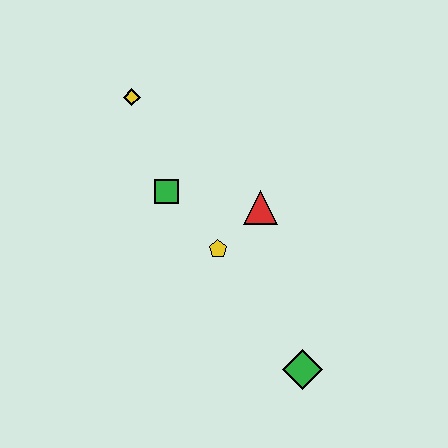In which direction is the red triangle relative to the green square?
The red triangle is to the right of the green square.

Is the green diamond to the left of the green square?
No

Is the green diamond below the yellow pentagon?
Yes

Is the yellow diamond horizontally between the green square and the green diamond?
No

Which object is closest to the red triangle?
The yellow pentagon is closest to the red triangle.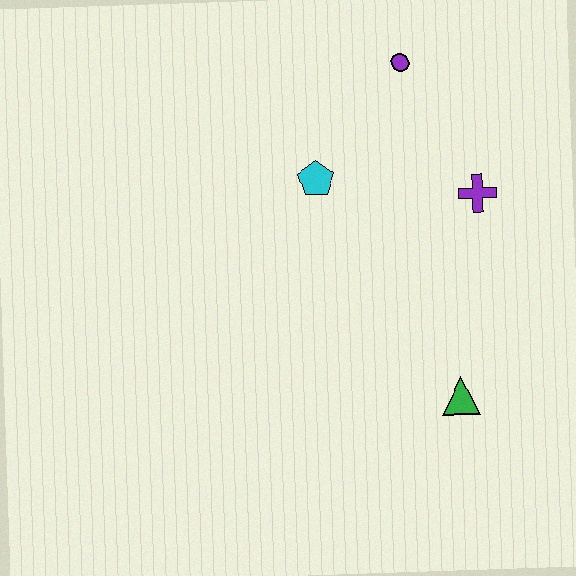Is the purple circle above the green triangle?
Yes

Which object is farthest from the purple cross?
The green triangle is farthest from the purple cross.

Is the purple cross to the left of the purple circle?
No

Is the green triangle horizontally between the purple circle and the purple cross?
Yes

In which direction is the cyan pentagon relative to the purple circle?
The cyan pentagon is below the purple circle.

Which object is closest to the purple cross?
The purple circle is closest to the purple cross.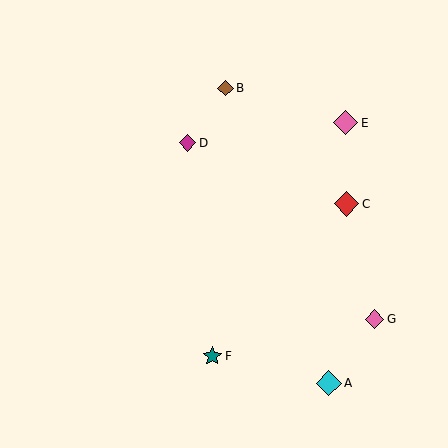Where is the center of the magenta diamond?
The center of the magenta diamond is at (188, 143).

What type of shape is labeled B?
Shape B is a brown diamond.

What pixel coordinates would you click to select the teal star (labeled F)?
Click at (212, 356) to select the teal star F.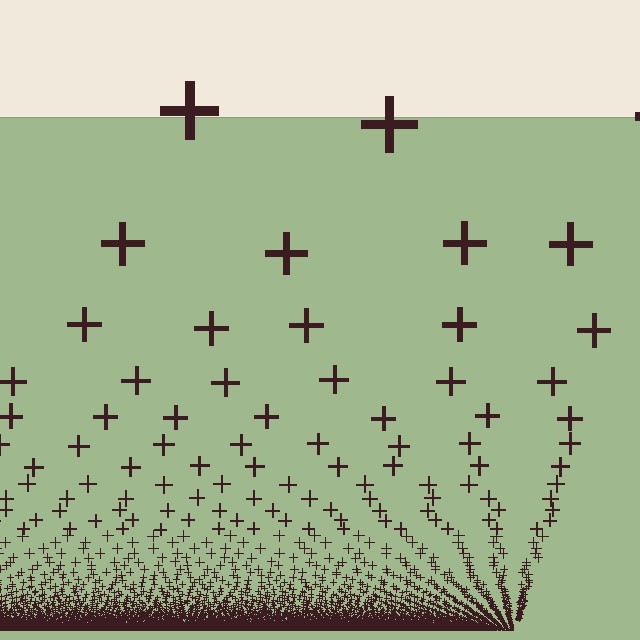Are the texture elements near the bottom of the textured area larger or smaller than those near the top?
Smaller. The gradient is inverted — elements near the bottom are smaller and denser.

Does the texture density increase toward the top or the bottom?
Density increases toward the bottom.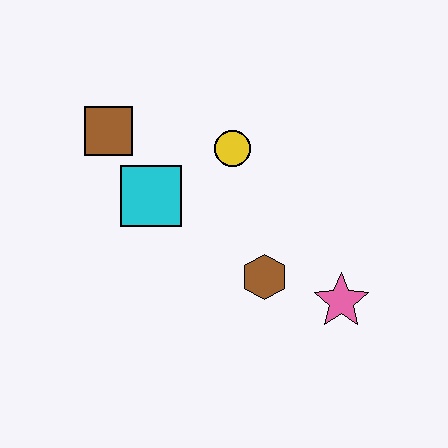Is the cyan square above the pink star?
Yes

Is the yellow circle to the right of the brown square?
Yes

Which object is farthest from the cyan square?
The pink star is farthest from the cyan square.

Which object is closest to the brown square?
The cyan square is closest to the brown square.